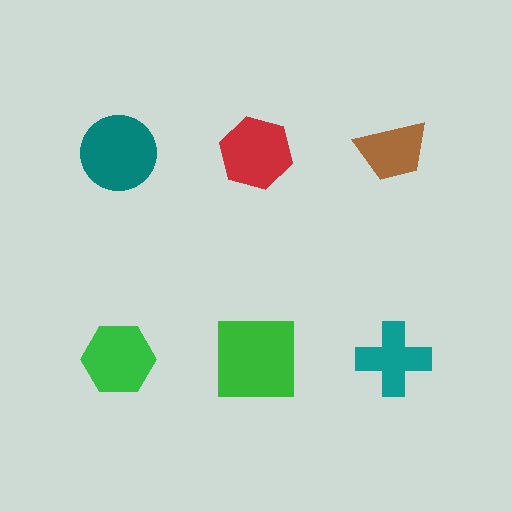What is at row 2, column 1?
A green hexagon.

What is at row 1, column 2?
A red hexagon.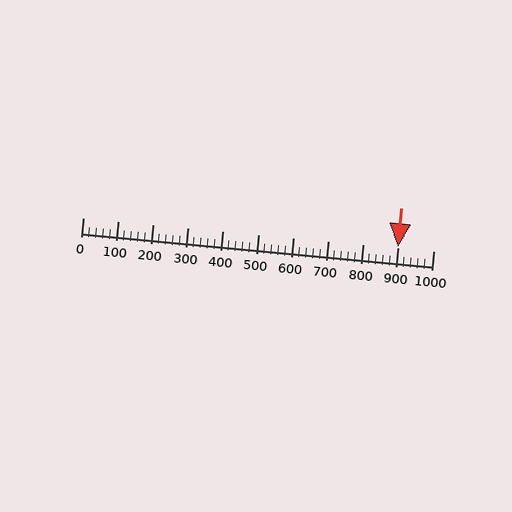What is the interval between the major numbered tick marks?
The major tick marks are spaced 100 units apart.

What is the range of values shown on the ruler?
The ruler shows values from 0 to 1000.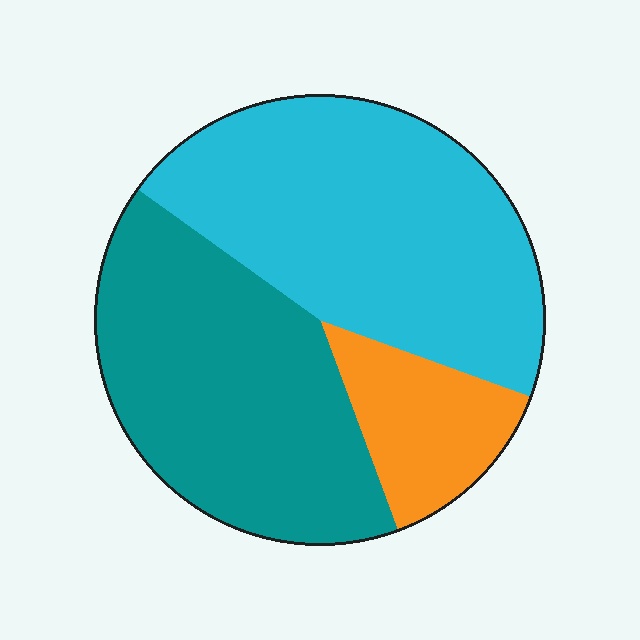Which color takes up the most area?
Cyan, at roughly 45%.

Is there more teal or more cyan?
Cyan.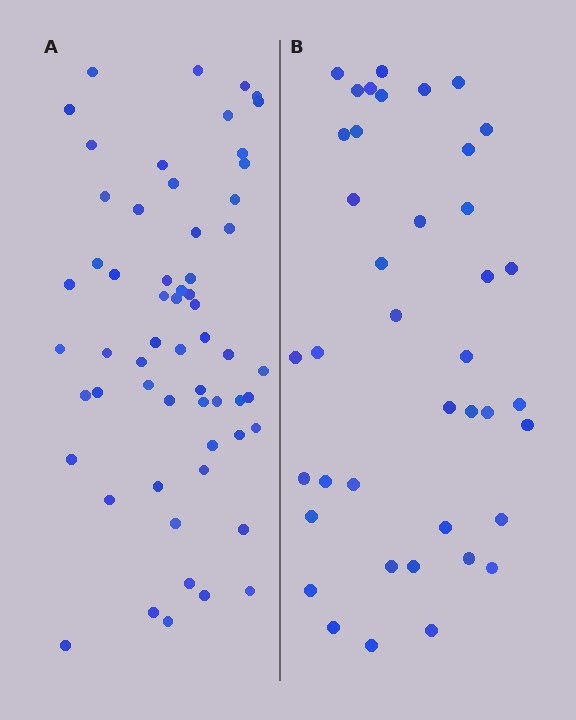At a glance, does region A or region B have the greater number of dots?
Region A (the left region) has more dots.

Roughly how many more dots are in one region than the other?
Region A has approximately 20 more dots than region B.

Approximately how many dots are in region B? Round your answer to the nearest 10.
About 40 dots.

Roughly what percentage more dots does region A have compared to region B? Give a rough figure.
About 50% more.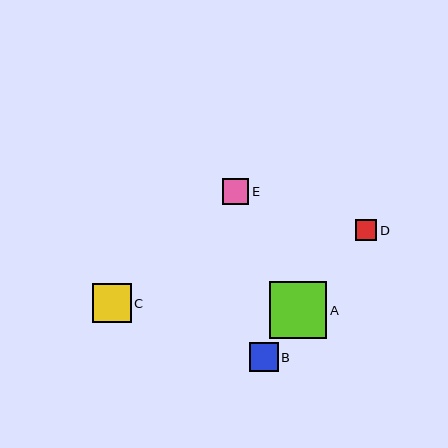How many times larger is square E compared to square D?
Square E is approximately 1.2 times the size of square D.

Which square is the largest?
Square A is the largest with a size of approximately 57 pixels.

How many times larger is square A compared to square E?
Square A is approximately 2.2 times the size of square E.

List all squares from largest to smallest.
From largest to smallest: A, C, B, E, D.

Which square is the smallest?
Square D is the smallest with a size of approximately 21 pixels.